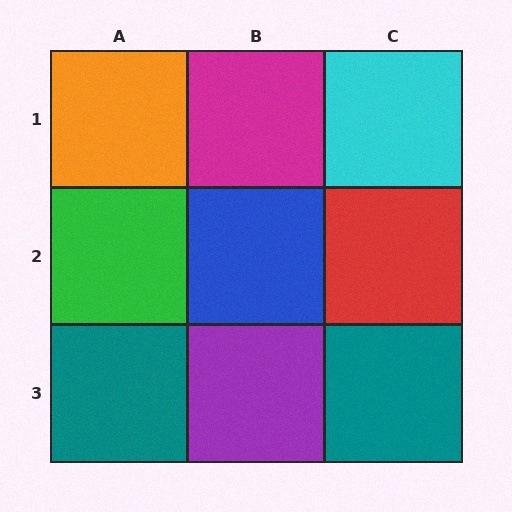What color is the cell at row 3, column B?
Purple.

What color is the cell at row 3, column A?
Teal.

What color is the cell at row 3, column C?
Teal.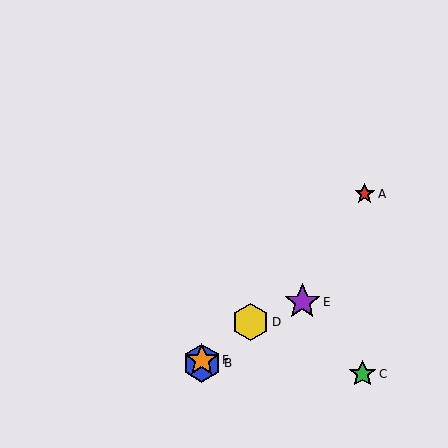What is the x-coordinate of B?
Object B is at x≈202.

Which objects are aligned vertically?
Objects B, F are aligned vertically.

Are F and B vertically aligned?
Yes, both are at x≈202.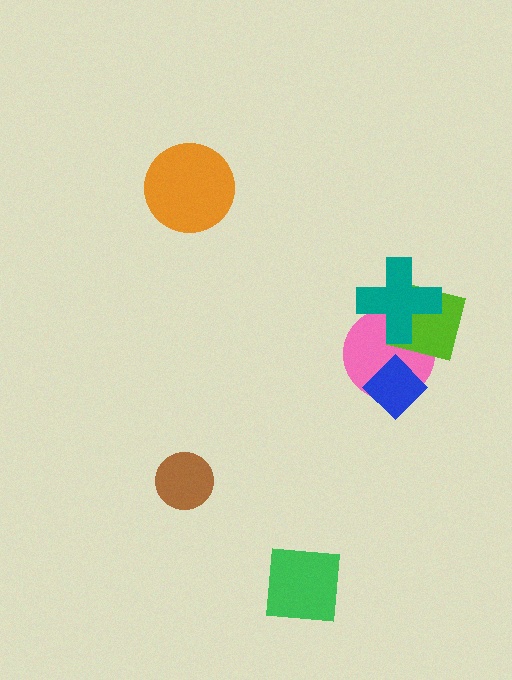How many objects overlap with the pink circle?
3 objects overlap with the pink circle.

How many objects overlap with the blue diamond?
1 object overlaps with the blue diamond.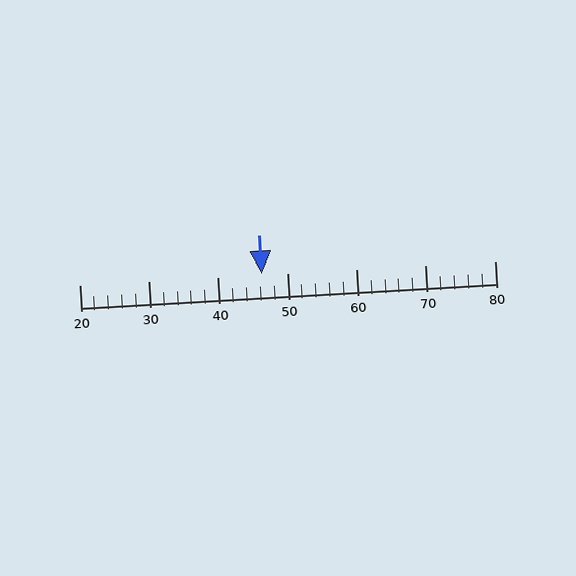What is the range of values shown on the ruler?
The ruler shows values from 20 to 80.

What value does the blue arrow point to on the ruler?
The blue arrow points to approximately 46.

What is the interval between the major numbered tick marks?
The major tick marks are spaced 10 units apart.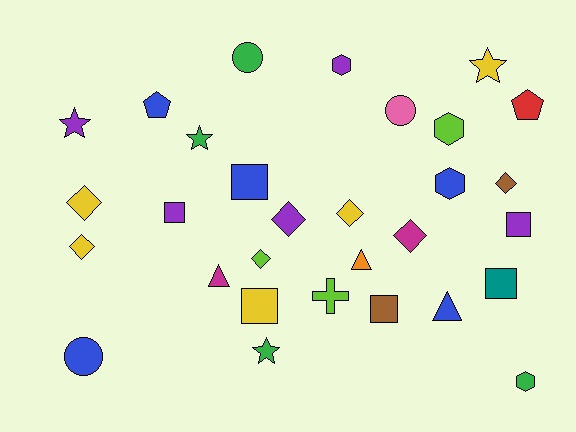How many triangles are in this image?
There are 3 triangles.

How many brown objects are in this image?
There are 2 brown objects.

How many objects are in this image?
There are 30 objects.